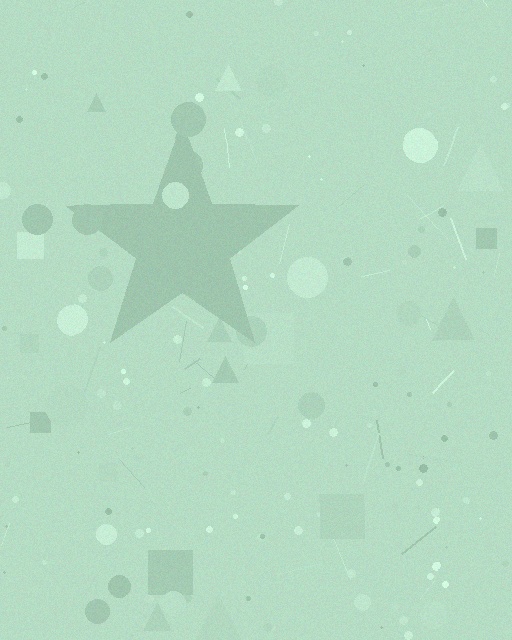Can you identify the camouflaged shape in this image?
The camouflaged shape is a star.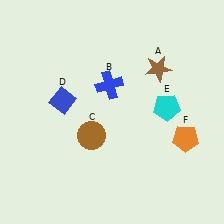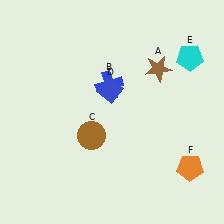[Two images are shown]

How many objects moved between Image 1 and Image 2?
3 objects moved between the two images.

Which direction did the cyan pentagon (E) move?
The cyan pentagon (E) moved up.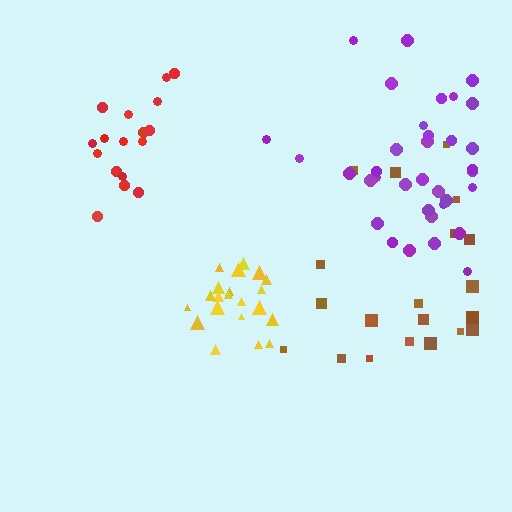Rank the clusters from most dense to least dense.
yellow, red, purple, brown.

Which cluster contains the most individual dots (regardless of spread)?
Purple (35).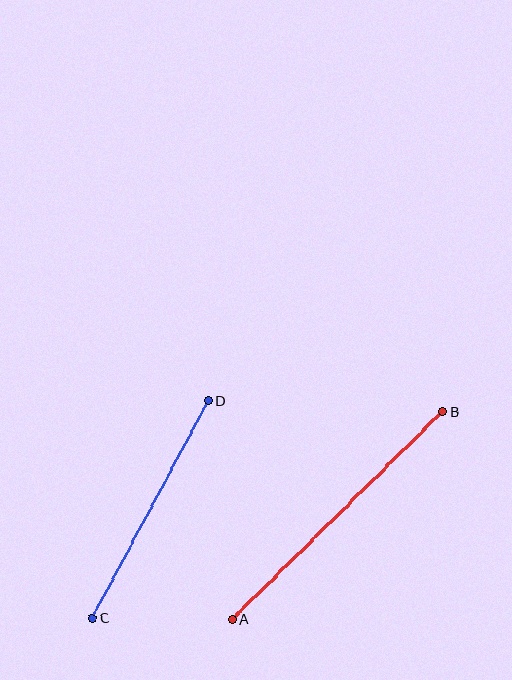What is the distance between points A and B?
The distance is approximately 296 pixels.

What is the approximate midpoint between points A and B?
The midpoint is at approximately (338, 516) pixels.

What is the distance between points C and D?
The distance is approximately 246 pixels.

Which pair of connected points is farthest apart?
Points A and B are farthest apart.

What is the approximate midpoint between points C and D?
The midpoint is at approximately (150, 510) pixels.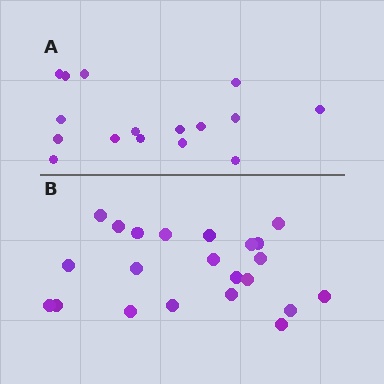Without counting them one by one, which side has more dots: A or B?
Region B (the bottom region) has more dots.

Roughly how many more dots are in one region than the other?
Region B has about 6 more dots than region A.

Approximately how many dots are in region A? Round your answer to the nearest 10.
About 20 dots. (The exact count is 16, which rounds to 20.)